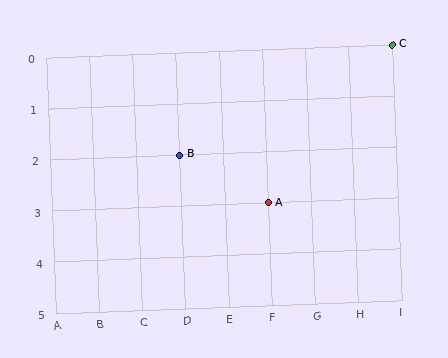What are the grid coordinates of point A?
Point A is at grid coordinates (F, 3).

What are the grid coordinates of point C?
Point C is at grid coordinates (I, 0).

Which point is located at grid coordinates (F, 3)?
Point A is at (F, 3).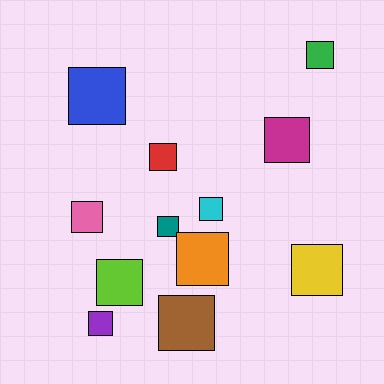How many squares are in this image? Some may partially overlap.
There are 12 squares.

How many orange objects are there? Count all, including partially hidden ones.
There is 1 orange object.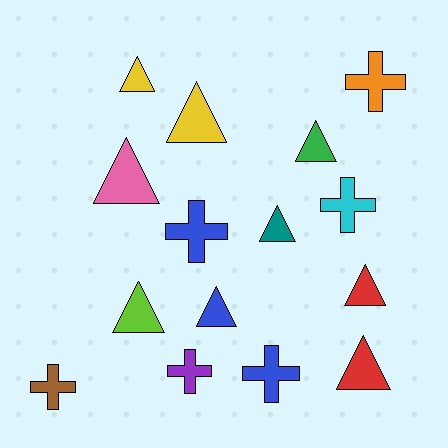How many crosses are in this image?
There are 6 crosses.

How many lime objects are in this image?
There is 1 lime object.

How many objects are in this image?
There are 15 objects.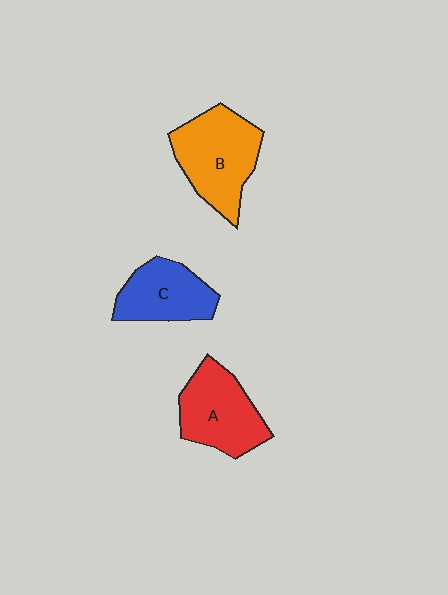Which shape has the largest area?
Shape B (orange).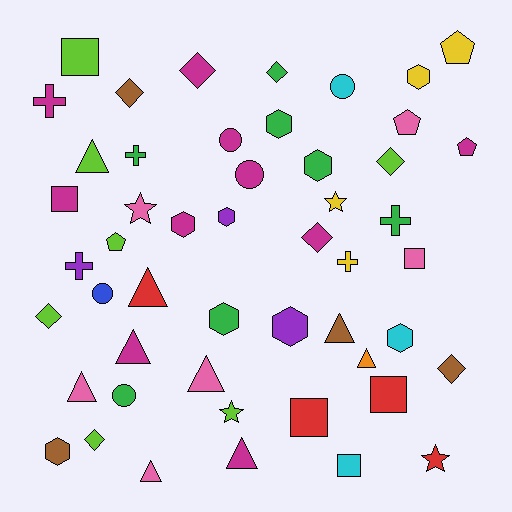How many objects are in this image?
There are 50 objects.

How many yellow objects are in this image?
There are 4 yellow objects.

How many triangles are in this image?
There are 9 triangles.